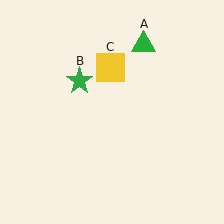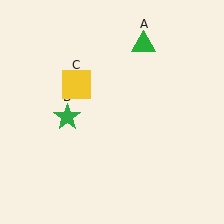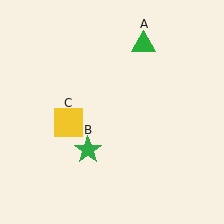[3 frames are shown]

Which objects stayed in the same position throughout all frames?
Green triangle (object A) remained stationary.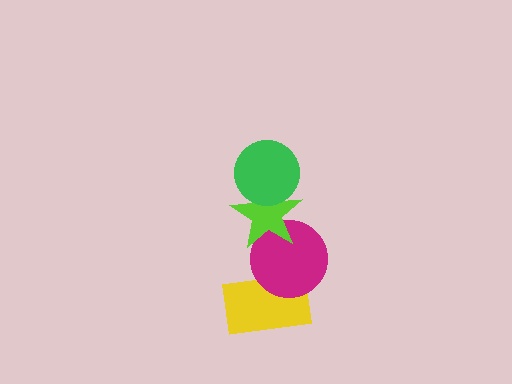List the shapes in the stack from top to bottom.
From top to bottom: the green circle, the lime star, the magenta circle, the yellow rectangle.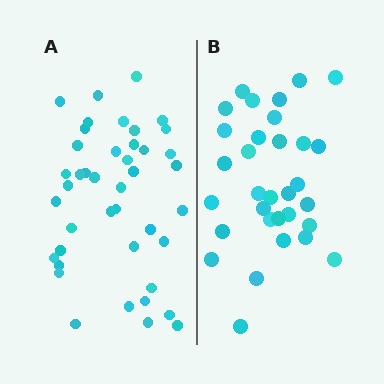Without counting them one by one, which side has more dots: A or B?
Region A (the left region) has more dots.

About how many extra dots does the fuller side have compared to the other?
Region A has roughly 10 or so more dots than region B.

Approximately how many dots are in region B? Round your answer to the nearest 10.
About 30 dots. (The exact count is 32, which rounds to 30.)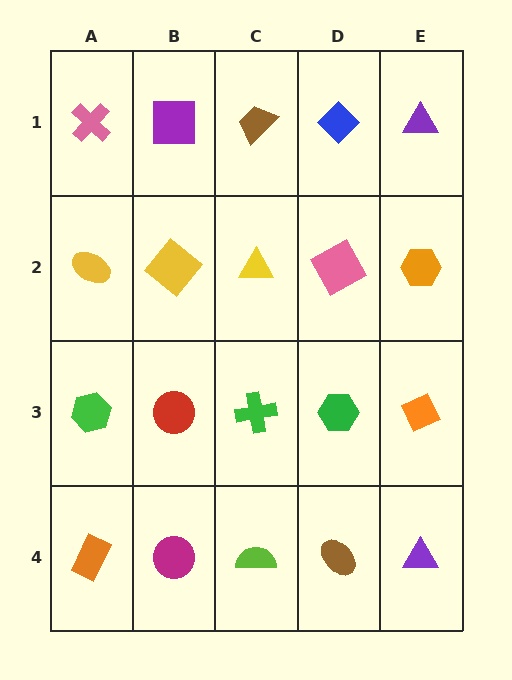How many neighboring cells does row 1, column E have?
2.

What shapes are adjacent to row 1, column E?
An orange hexagon (row 2, column E), a blue diamond (row 1, column D).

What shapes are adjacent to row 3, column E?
An orange hexagon (row 2, column E), a purple triangle (row 4, column E), a green hexagon (row 3, column D).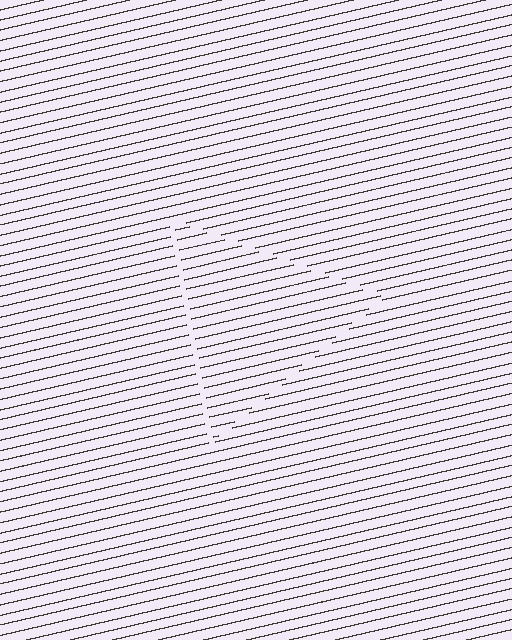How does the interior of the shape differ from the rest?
The interior of the shape contains the same grating, shifted by half a period — the contour is defined by the phase discontinuity where line-ends from the inner and outer gratings abut.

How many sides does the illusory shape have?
3 sides — the line-ends trace a triangle.